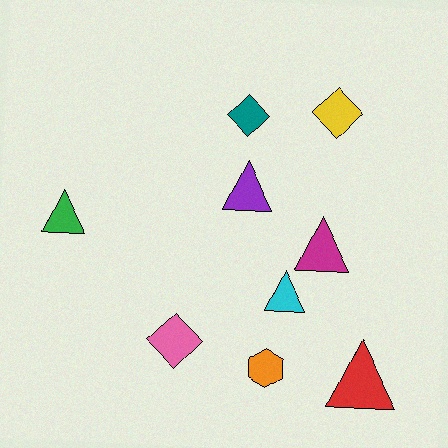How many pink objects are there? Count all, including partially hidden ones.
There is 1 pink object.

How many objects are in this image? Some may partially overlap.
There are 9 objects.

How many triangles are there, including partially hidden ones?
There are 5 triangles.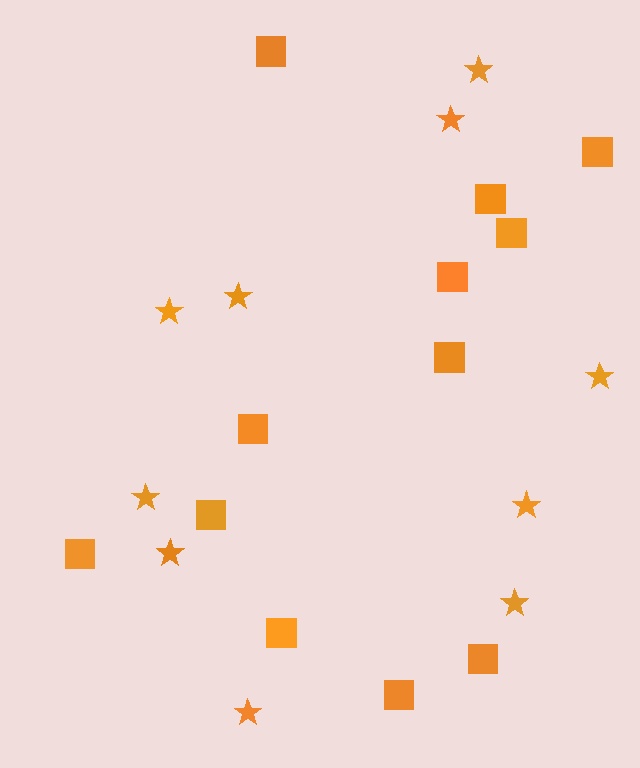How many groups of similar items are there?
There are 2 groups: one group of stars (10) and one group of squares (12).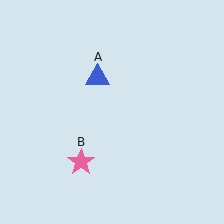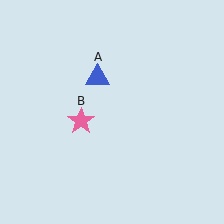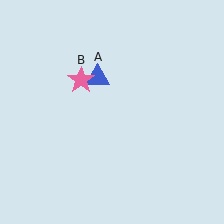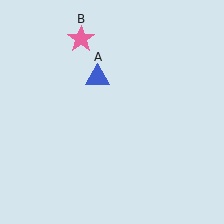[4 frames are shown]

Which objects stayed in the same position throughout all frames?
Blue triangle (object A) remained stationary.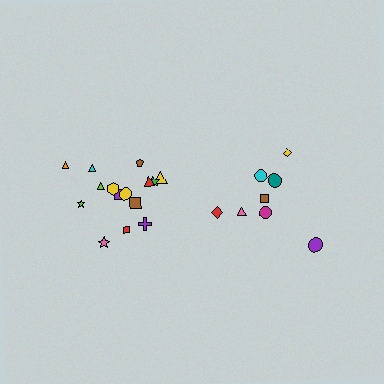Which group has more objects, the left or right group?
The left group.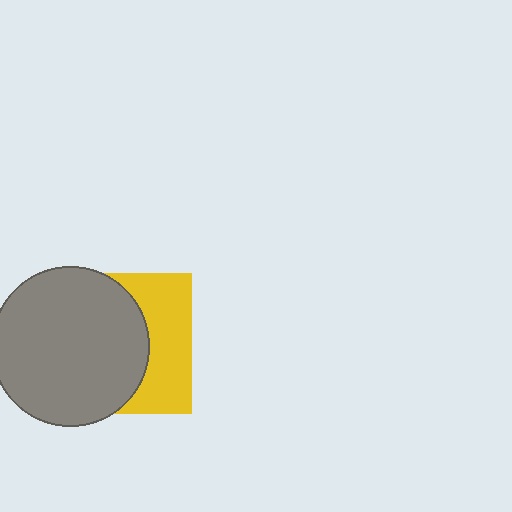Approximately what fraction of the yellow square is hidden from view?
Roughly 62% of the yellow square is hidden behind the gray circle.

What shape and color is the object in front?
The object in front is a gray circle.